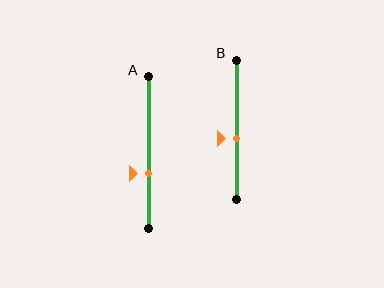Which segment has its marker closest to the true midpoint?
Segment B has its marker closest to the true midpoint.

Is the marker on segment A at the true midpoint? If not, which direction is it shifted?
No, the marker on segment A is shifted downward by about 14% of the segment length.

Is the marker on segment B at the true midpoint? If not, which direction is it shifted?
No, the marker on segment B is shifted downward by about 6% of the segment length.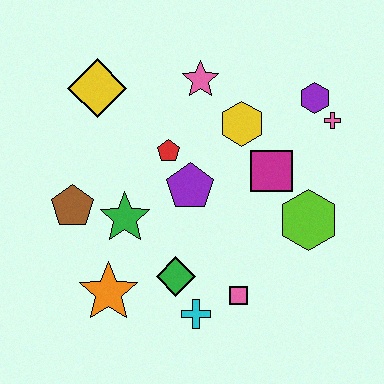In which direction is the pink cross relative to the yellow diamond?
The pink cross is to the right of the yellow diamond.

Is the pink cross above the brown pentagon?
Yes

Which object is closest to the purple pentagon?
The red pentagon is closest to the purple pentagon.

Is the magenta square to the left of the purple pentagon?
No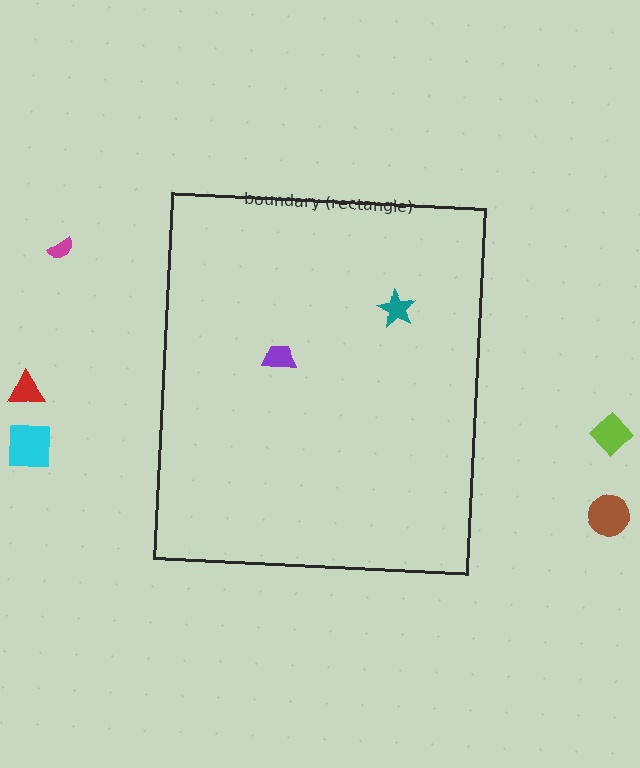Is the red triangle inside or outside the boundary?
Outside.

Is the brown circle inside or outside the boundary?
Outside.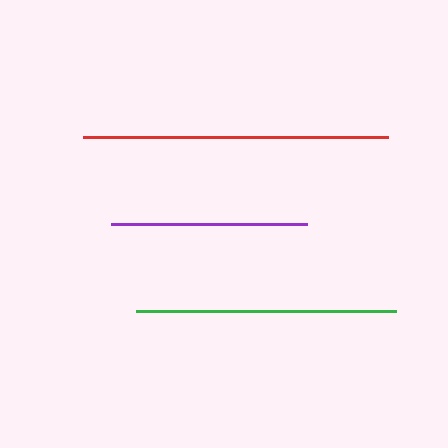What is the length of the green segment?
The green segment is approximately 261 pixels long.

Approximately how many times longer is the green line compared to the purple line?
The green line is approximately 1.3 times the length of the purple line.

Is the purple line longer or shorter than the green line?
The green line is longer than the purple line.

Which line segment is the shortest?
The purple line is the shortest at approximately 196 pixels.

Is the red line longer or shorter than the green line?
The red line is longer than the green line.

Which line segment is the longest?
The red line is the longest at approximately 305 pixels.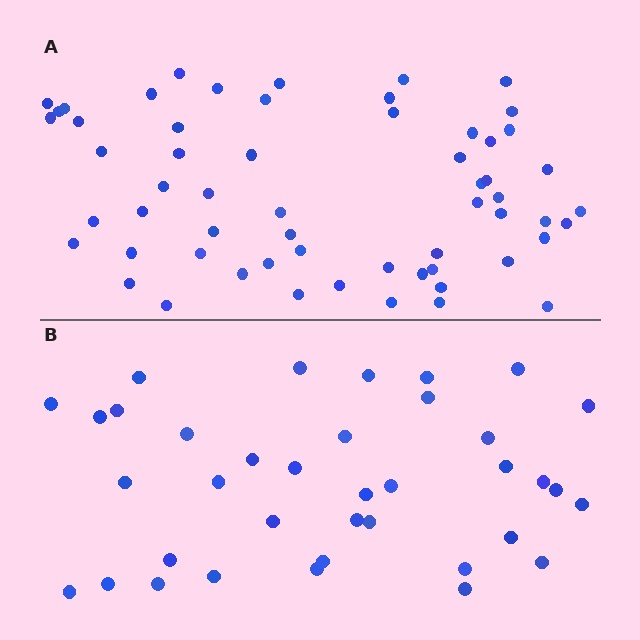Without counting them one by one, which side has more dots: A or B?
Region A (the top region) has more dots.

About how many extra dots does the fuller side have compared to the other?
Region A has approximately 20 more dots than region B.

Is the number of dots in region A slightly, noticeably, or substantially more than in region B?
Region A has substantially more. The ratio is roughly 1.6 to 1.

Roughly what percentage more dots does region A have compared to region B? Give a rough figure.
About 60% more.